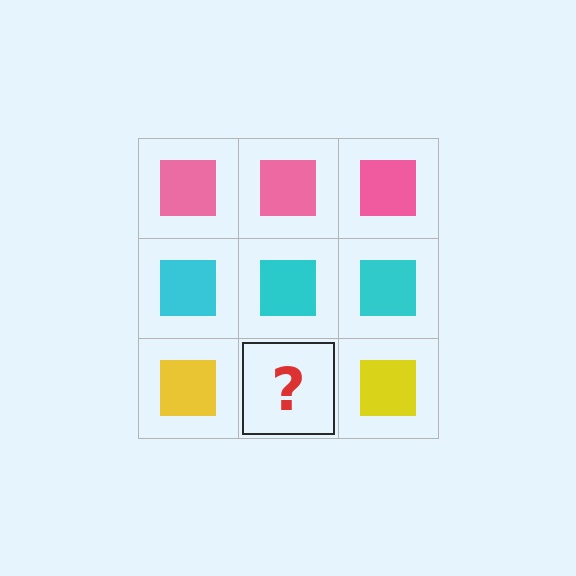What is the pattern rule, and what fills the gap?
The rule is that each row has a consistent color. The gap should be filled with a yellow square.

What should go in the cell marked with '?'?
The missing cell should contain a yellow square.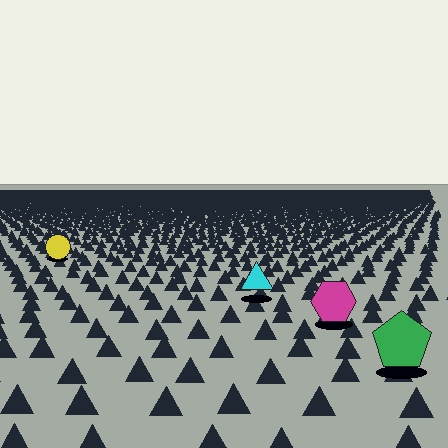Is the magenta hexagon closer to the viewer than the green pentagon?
No. The green pentagon is closer — you can tell from the texture gradient: the ground texture is coarser near it.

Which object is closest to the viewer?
The green pentagon is closest. The texture marks near it are larger and more spread out.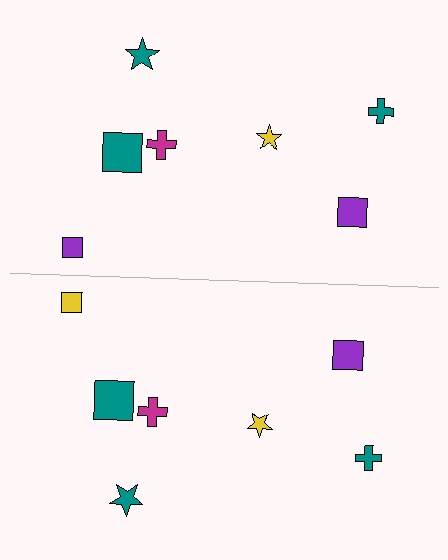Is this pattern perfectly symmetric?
No, the pattern is not perfectly symmetric. The yellow square on the bottom side breaks the symmetry — its mirror counterpart is purple.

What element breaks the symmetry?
The yellow square on the bottom side breaks the symmetry — its mirror counterpart is purple.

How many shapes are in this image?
There are 14 shapes in this image.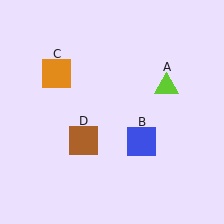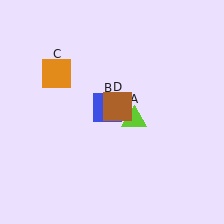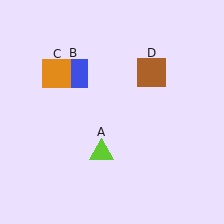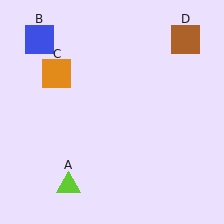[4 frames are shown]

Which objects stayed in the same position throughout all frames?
Orange square (object C) remained stationary.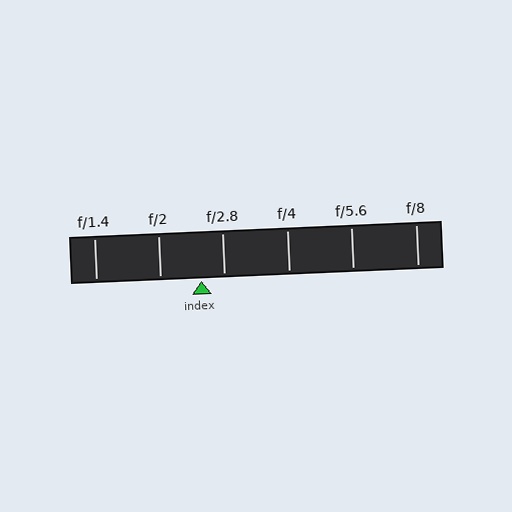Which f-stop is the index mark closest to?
The index mark is closest to f/2.8.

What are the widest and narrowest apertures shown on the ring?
The widest aperture shown is f/1.4 and the narrowest is f/8.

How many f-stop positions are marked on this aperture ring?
There are 6 f-stop positions marked.